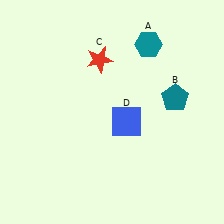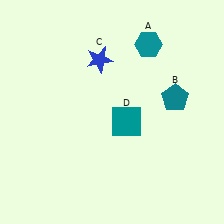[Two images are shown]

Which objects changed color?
C changed from red to blue. D changed from blue to teal.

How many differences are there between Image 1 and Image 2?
There are 2 differences between the two images.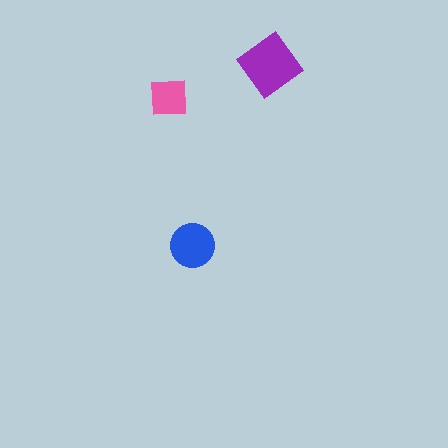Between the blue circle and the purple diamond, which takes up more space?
The purple diamond.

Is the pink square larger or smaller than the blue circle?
Smaller.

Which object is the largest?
The purple diamond.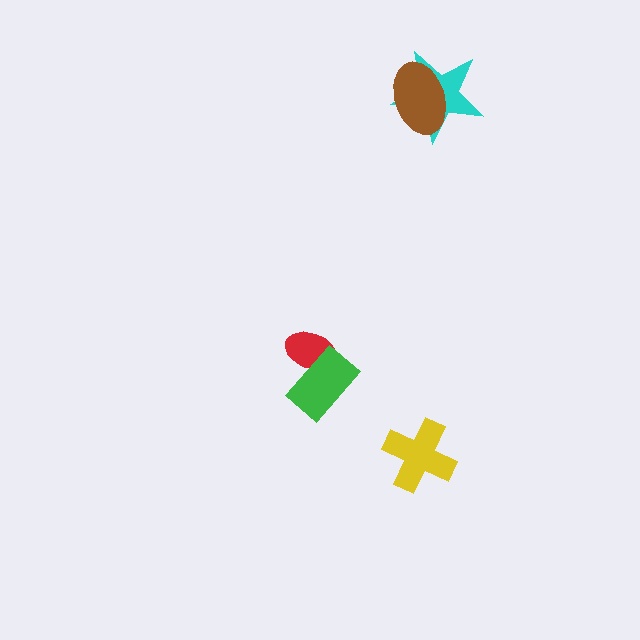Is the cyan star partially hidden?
Yes, it is partially covered by another shape.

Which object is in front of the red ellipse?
The green rectangle is in front of the red ellipse.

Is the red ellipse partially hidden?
Yes, it is partially covered by another shape.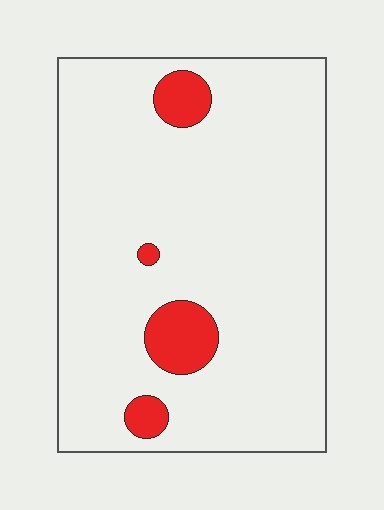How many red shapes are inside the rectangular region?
4.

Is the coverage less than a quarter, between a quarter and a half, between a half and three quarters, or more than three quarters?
Less than a quarter.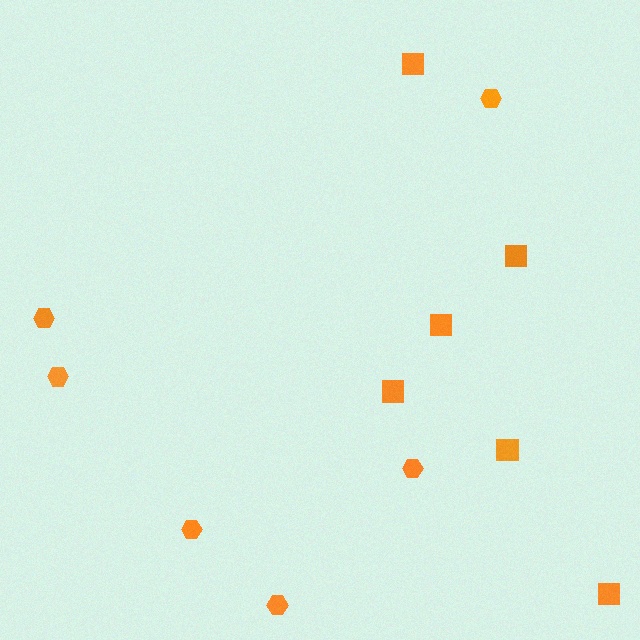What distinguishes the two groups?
There are 2 groups: one group of hexagons (6) and one group of squares (6).